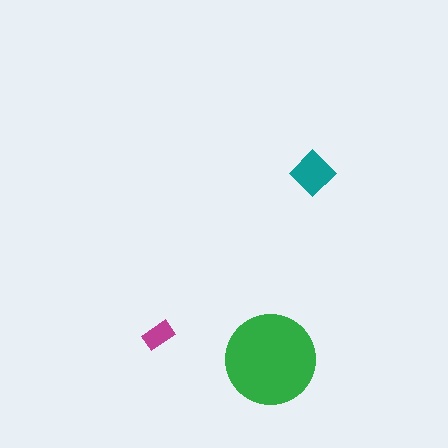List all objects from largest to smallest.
The green circle, the teal diamond, the magenta rectangle.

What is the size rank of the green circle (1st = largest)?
1st.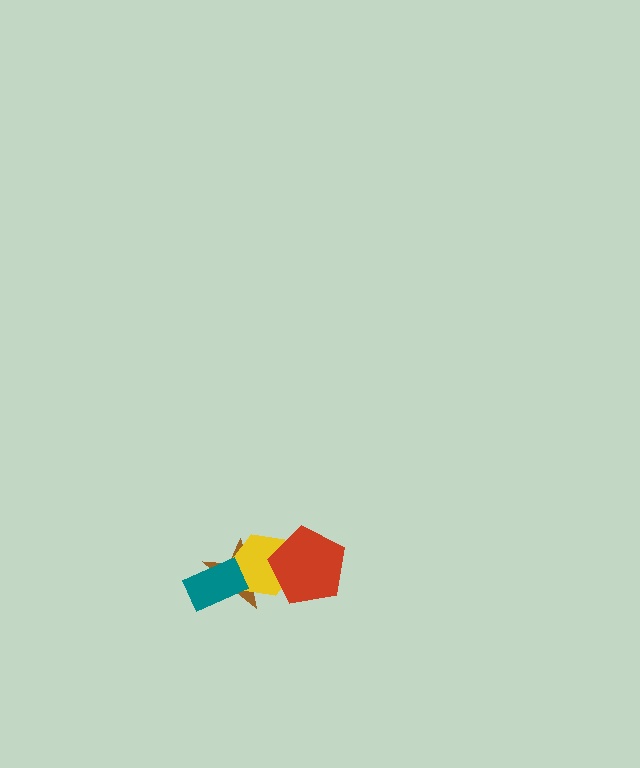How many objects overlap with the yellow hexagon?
3 objects overlap with the yellow hexagon.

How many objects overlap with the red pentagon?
1 object overlaps with the red pentagon.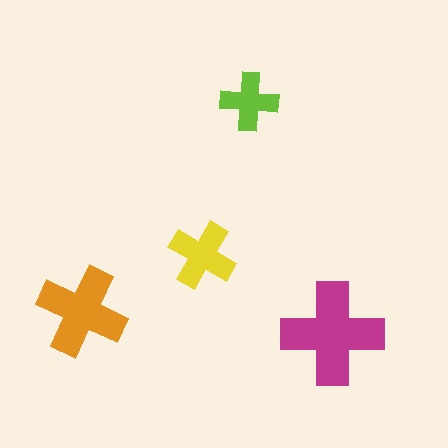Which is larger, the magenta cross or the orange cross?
The magenta one.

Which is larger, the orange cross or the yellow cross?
The orange one.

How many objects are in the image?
There are 4 objects in the image.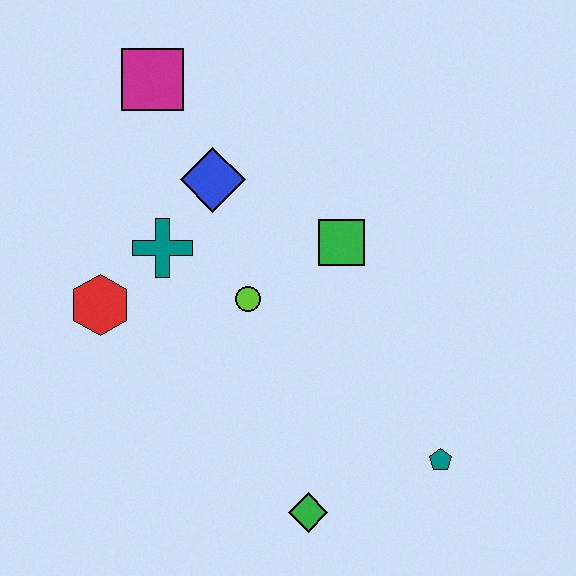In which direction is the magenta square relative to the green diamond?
The magenta square is above the green diamond.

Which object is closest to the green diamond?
The teal pentagon is closest to the green diamond.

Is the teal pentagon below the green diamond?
No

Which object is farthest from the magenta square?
The teal pentagon is farthest from the magenta square.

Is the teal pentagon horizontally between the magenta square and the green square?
No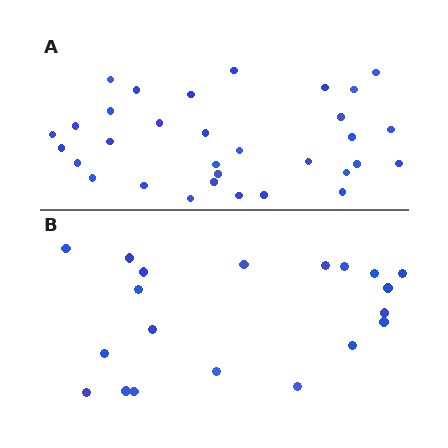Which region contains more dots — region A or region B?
Region A (the top region) has more dots.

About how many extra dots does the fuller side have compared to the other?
Region A has roughly 12 or so more dots than region B.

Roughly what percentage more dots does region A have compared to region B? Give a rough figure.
About 60% more.